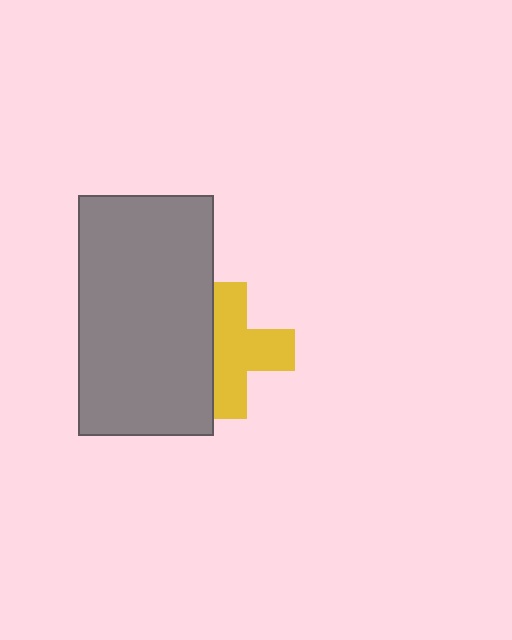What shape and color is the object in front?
The object in front is a gray rectangle.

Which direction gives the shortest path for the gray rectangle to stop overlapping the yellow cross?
Moving left gives the shortest separation.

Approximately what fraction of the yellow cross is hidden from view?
Roughly 32% of the yellow cross is hidden behind the gray rectangle.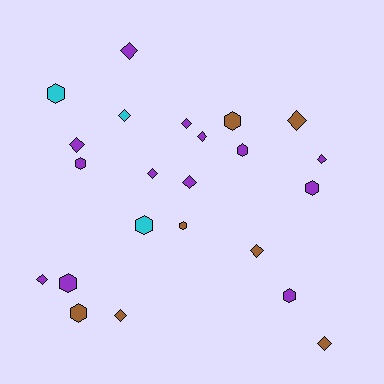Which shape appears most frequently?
Diamond, with 13 objects.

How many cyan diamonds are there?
There is 1 cyan diamond.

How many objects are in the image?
There are 23 objects.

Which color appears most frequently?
Purple, with 13 objects.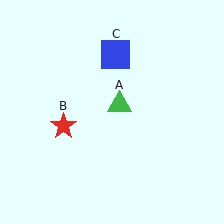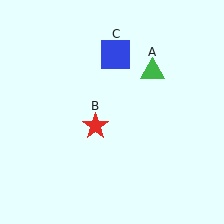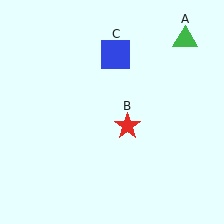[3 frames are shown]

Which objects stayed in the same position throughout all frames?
Blue square (object C) remained stationary.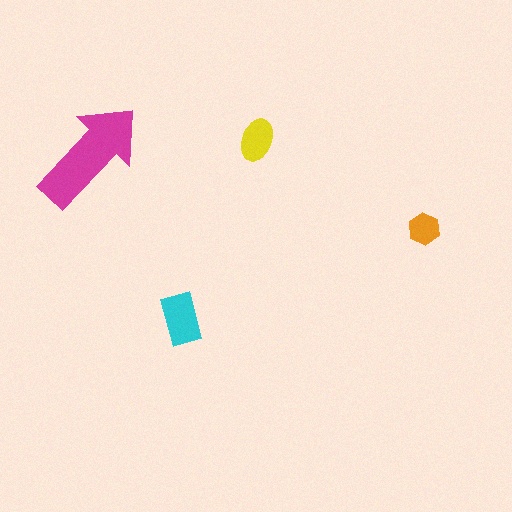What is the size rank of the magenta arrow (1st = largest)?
1st.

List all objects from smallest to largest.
The orange hexagon, the yellow ellipse, the cyan rectangle, the magenta arrow.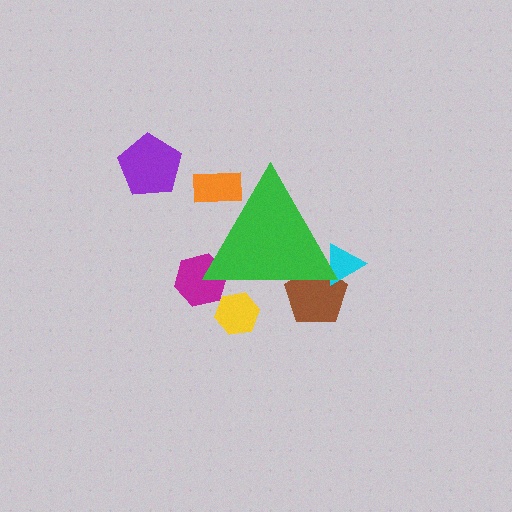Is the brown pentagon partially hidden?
Yes, the brown pentagon is partially hidden behind the green triangle.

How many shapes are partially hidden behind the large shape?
5 shapes are partially hidden.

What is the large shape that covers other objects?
A green triangle.